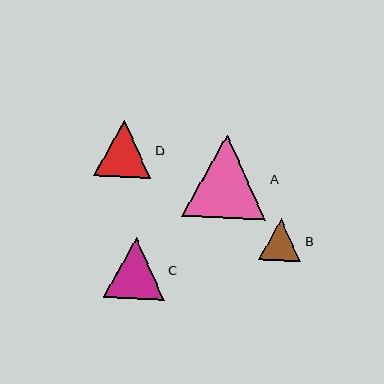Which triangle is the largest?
Triangle A is the largest with a size of approximately 84 pixels.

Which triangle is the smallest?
Triangle B is the smallest with a size of approximately 42 pixels.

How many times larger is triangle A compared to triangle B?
Triangle A is approximately 2.0 times the size of triangle B.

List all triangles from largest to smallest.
From largest to smallest: A, C, D, B.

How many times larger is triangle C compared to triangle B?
Triangle C is approximately 1.4 times the size of triangle B.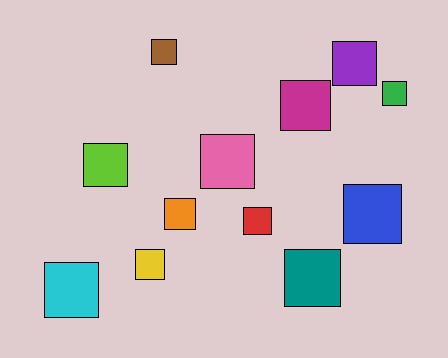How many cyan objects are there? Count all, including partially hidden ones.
There is 1 cyan object.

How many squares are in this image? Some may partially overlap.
There are 12 squares.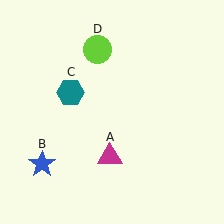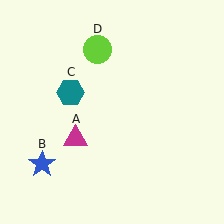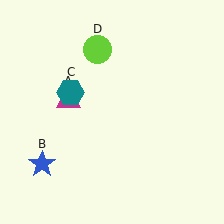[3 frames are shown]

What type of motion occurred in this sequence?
The magenta triangle (object A) rotated clockwise around the center of the scene.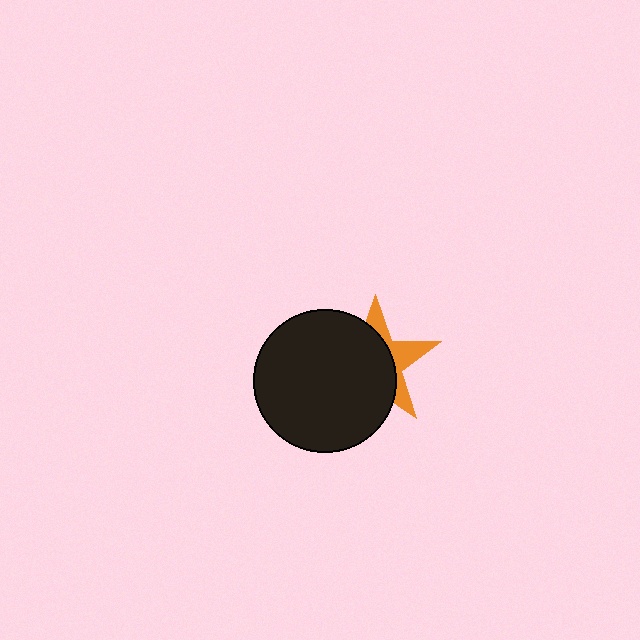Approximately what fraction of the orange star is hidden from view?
Roughly 66% of the orange star is hidden behind the black circle.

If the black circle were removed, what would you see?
You would see the complete orange star.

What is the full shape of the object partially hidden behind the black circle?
The partially hidden object is an orange star.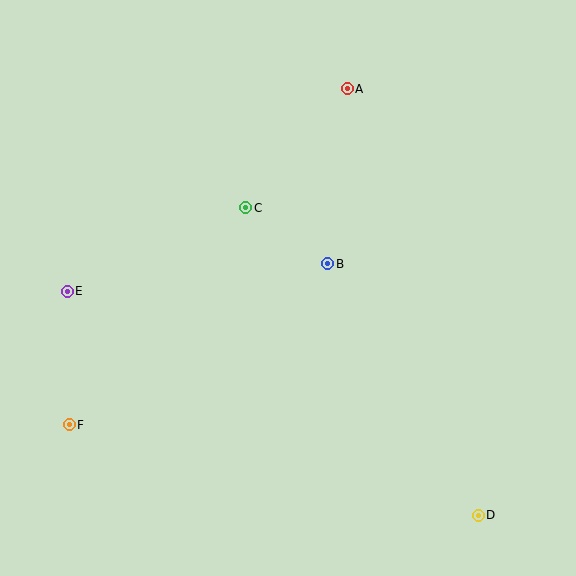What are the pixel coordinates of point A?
Point A is at (347, 89).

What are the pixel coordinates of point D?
Point D is at (478, 515).